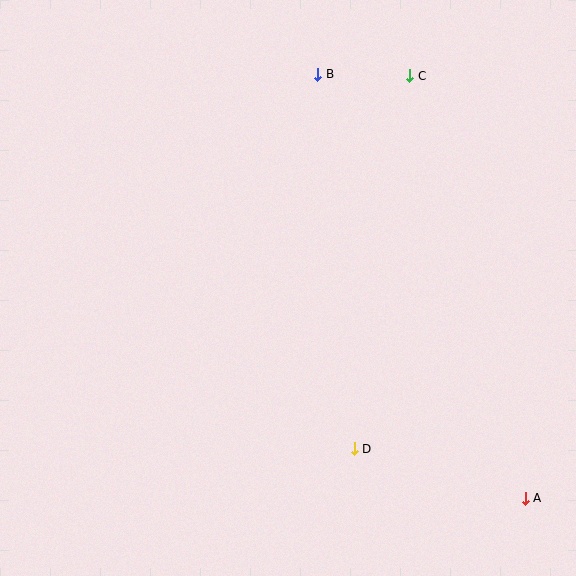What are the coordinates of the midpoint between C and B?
The midpoint between C and B is at (364, 75).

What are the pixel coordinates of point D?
Point D is at (354, 449).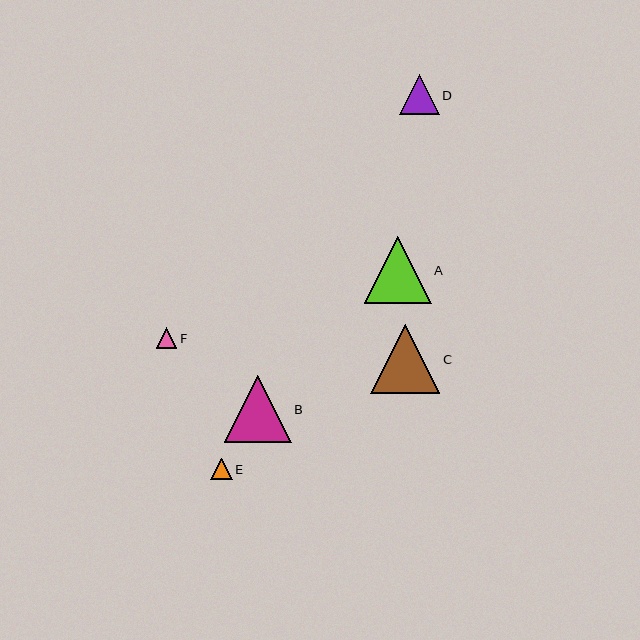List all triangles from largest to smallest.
From largest to smallest: C, B, A, D, E, F.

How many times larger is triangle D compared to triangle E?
Triangle D is approximately 1.9 times the size of triangle E.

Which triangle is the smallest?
Triangle F is the smallest with a size of approximately 20 pixels.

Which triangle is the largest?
Triangle C is the largest with a size of approximately 69 pixels.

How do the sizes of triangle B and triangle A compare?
Triangle B and triangle A are approximately the same size.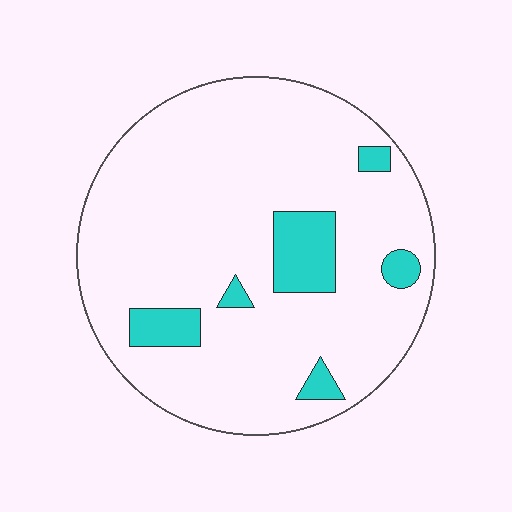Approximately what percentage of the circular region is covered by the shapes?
Approximately 10%.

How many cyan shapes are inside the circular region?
6.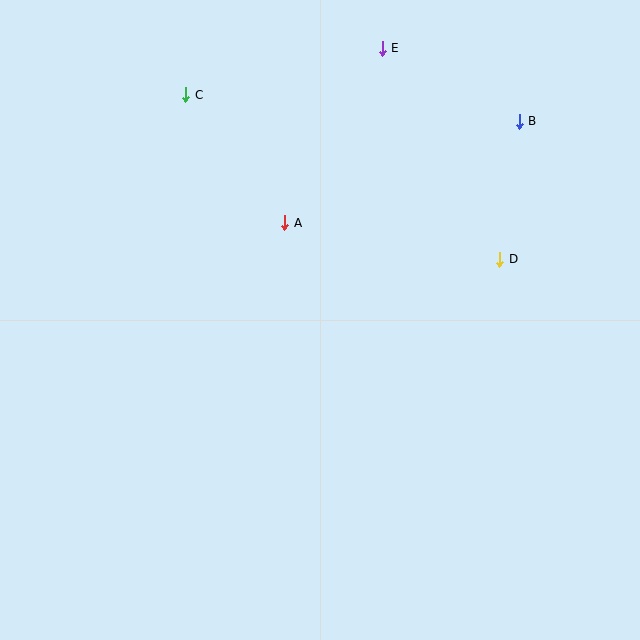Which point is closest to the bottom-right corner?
Point D is closest to the bottom-right corner.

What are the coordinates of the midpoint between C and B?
The midpoint between C and B is at (352, 108).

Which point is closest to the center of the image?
Point A at (285, 223) is closest to the center.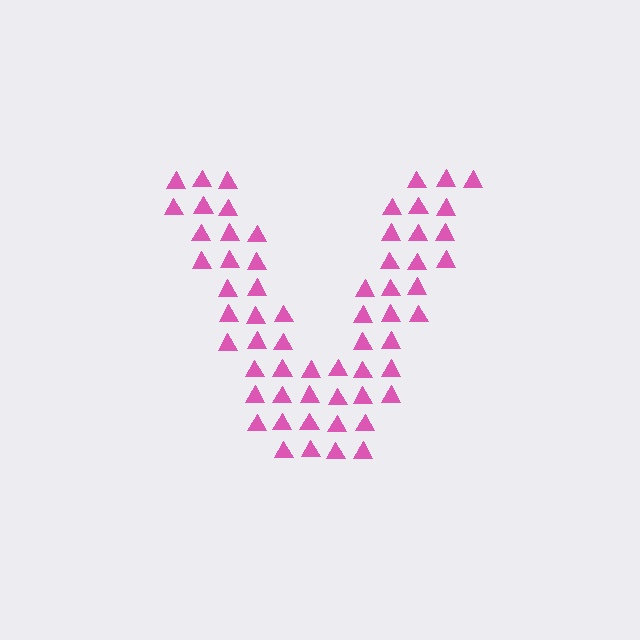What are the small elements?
The small elements are triangles.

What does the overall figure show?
The overall figure shows the letter V.